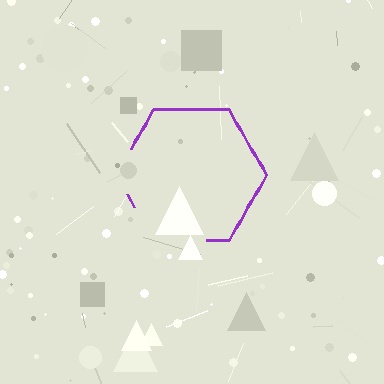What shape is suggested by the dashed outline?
The dashed outline suggests a hexagon.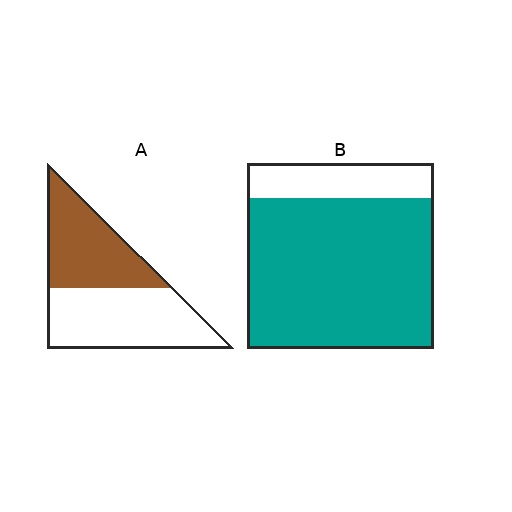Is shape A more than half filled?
No.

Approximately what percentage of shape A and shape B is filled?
A is approximately 45% and B is approximately 80%.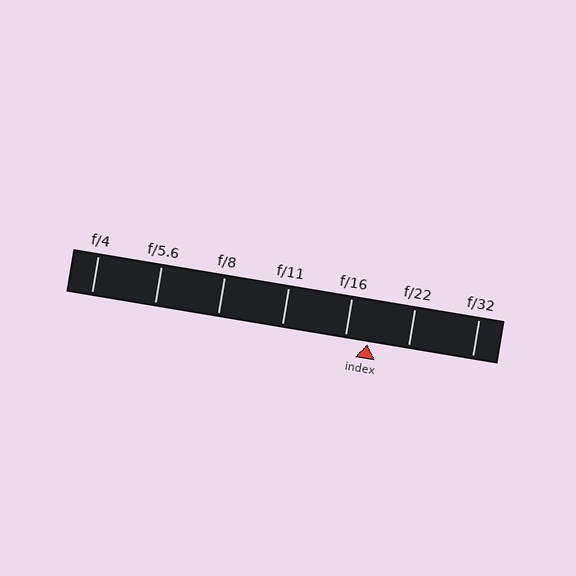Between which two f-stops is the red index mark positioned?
The index mark is between f/16 and f/22.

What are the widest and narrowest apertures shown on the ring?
The widest aperture shown is f/4 and the narrowest is f/32.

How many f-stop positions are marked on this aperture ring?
There are 7 f-stop positions marked.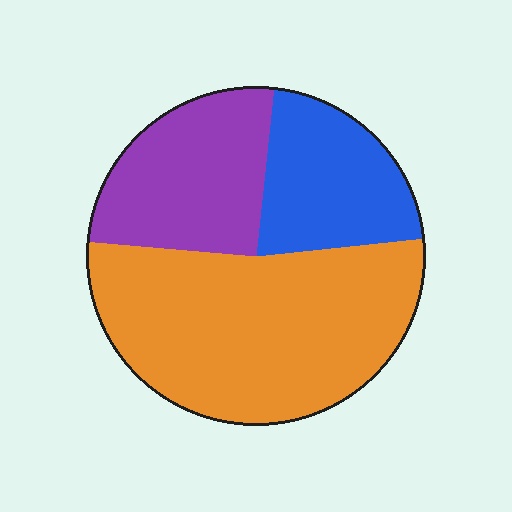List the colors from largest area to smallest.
From largest to smallest: orange, purple, blue.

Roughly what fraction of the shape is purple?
Purple covers 25% of the shape.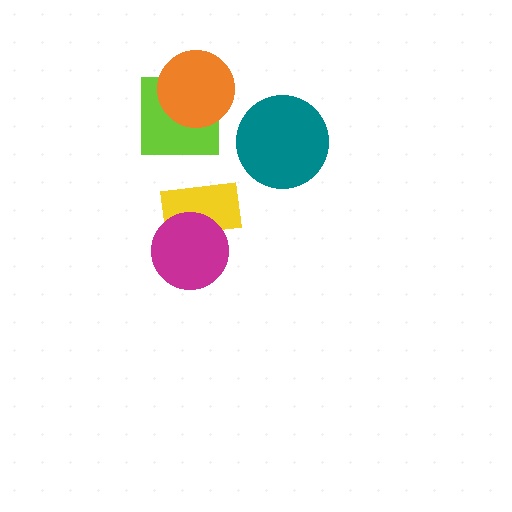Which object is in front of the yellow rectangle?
The magenta circle is in front of the yellow rectangle.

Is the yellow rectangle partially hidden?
Yes, it is partially covered by another shape.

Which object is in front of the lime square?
The orange circle is in front of the lime square.